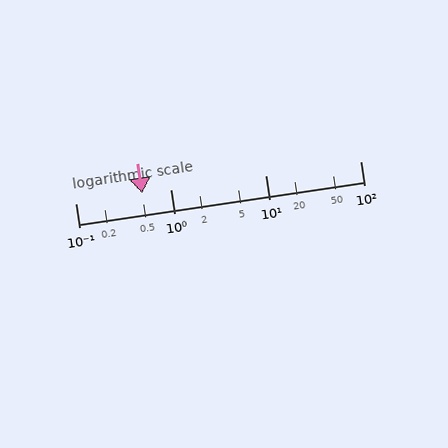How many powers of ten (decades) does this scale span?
The scale spans 3 decades, from 0.1 to 100.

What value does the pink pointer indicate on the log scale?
The pointer indicates approximately 0.5.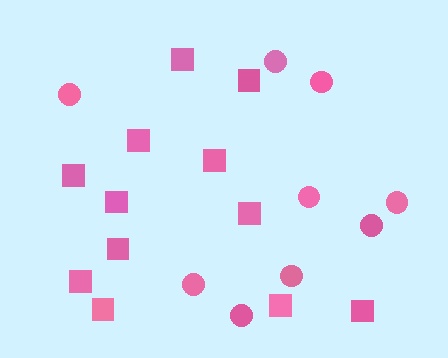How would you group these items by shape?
There are 2 groups: one group of circles (9) and one group of squares (12).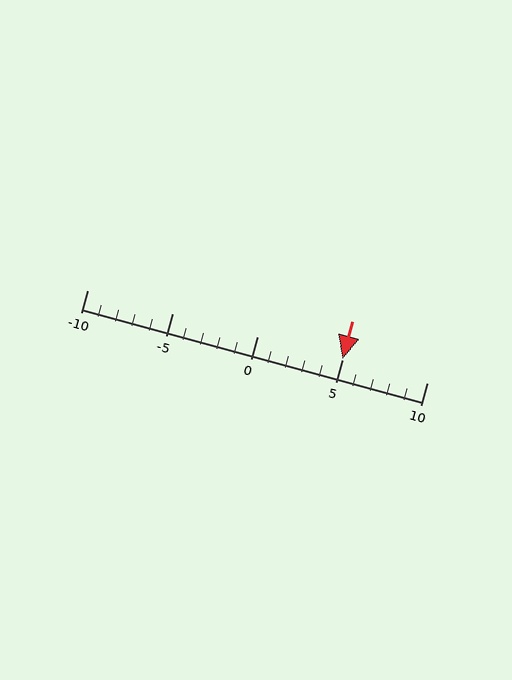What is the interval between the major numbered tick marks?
The major tick marks are spaced 5 units apart.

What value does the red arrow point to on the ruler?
The red arrow points to approximately 5.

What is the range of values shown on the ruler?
The ruler shows values from -10 to 10.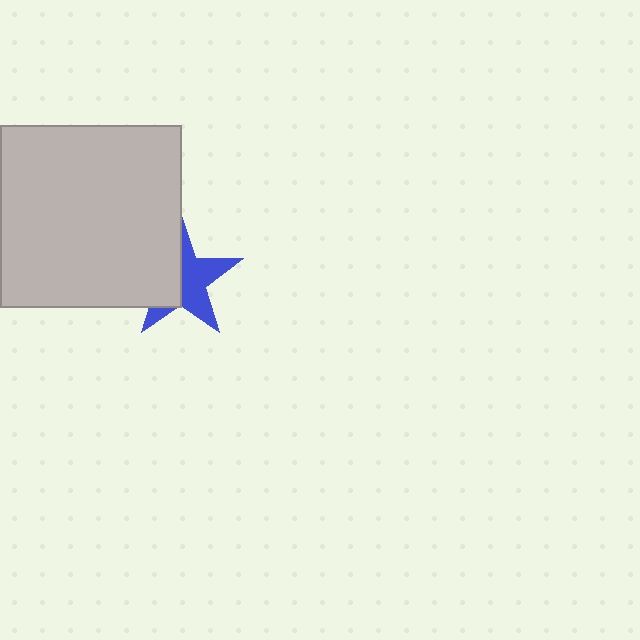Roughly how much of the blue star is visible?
About half of it is visible (roughly 55%).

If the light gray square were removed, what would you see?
You would see the complete blue star.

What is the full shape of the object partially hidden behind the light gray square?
The partially hidden object is a blue star.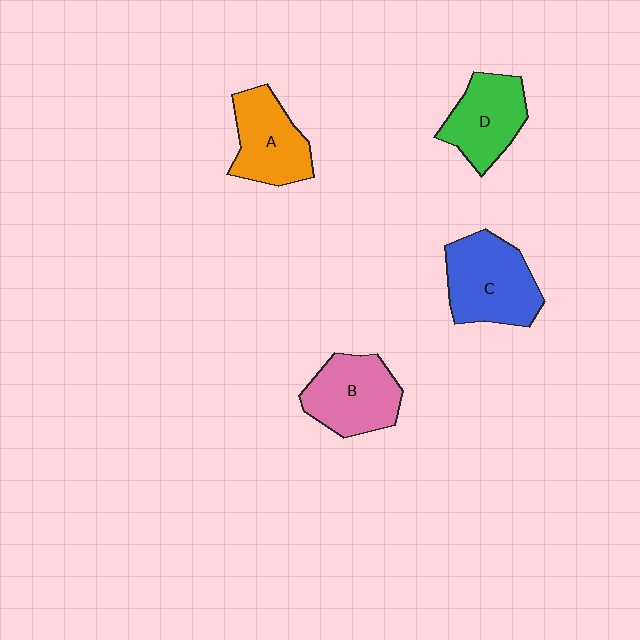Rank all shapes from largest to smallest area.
From largest to smallest: C (blue), B (pink), A (orange), D (green).